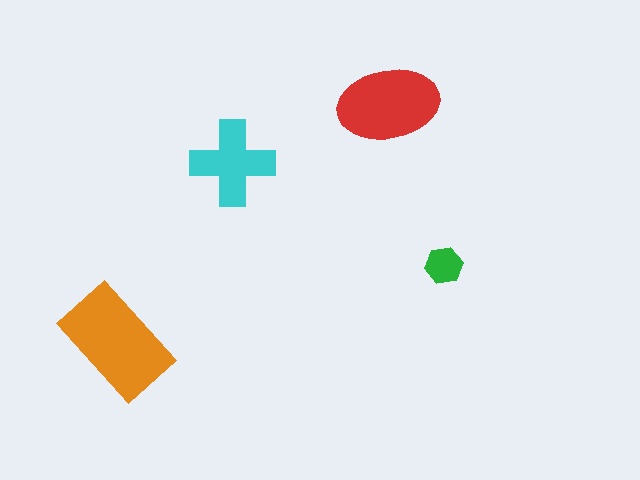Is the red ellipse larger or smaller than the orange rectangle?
Smaller.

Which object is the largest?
The orange rectangle.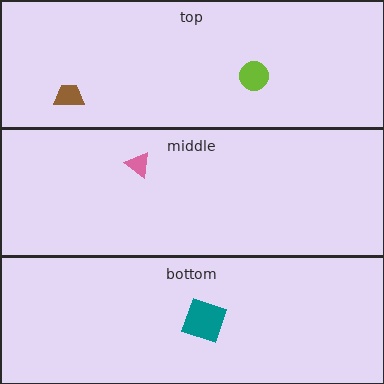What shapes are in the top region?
The lime circle, the brown trapezoid.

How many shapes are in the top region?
2.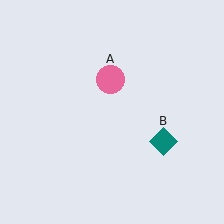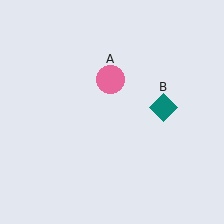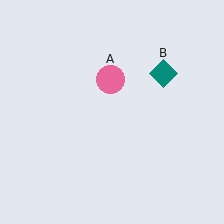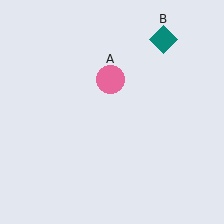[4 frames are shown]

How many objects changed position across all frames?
1 object changed position: teal diamond (object B).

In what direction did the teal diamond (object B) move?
The teal diamond (object B) moved up.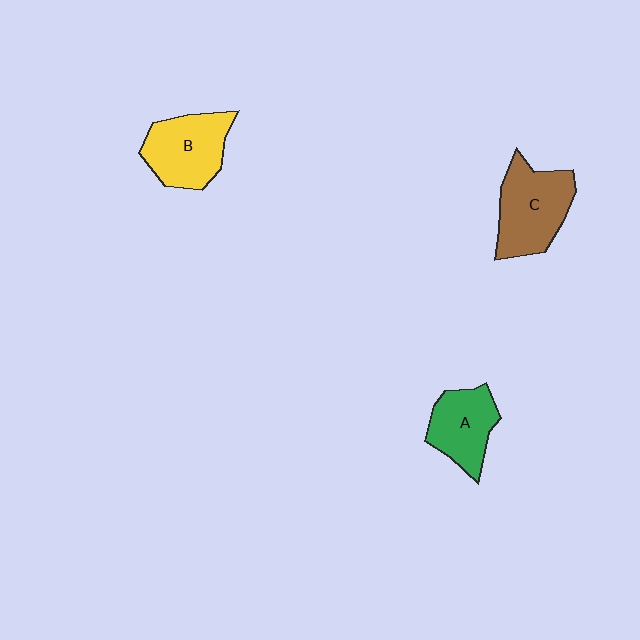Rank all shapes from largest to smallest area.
From largest to smallest: C (brown), B (yellow), A (green).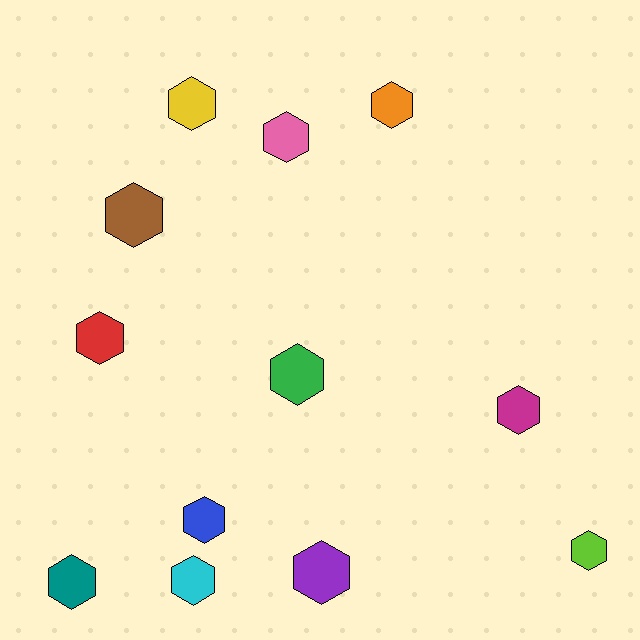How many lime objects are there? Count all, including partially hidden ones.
There is 1 lime object.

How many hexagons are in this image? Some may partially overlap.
There are 12 hexagons.